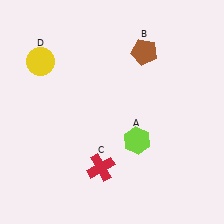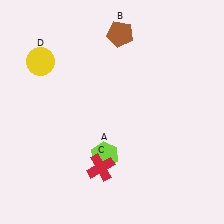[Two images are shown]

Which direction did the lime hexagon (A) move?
The lime hexagon (A) moved left.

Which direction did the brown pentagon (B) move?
The brown pentagon (B) moved left.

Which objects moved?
The objects that moved are: the lime hexagon (A), the brown pentagon (B).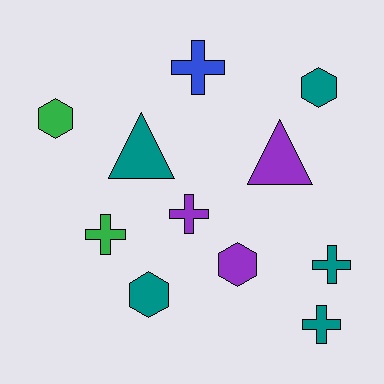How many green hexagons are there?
There is 1 green hexagon.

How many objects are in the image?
There are 11 objects.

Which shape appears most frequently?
Cross, with 5 objects.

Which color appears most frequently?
Teal, with 5 objects.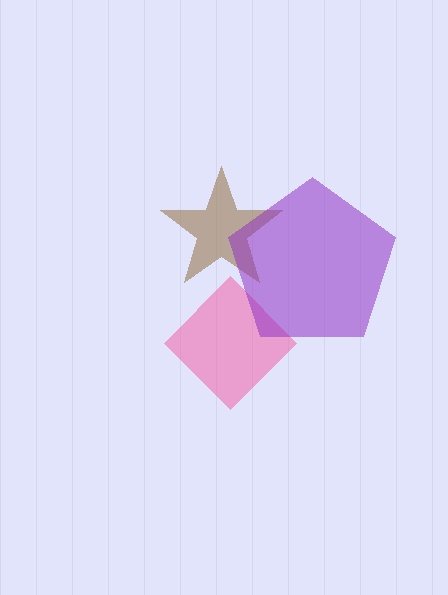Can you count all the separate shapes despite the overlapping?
Yes, there are 3 separate shapes.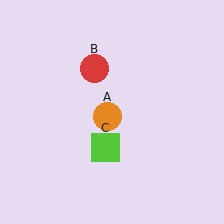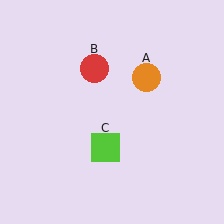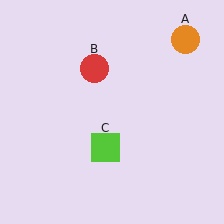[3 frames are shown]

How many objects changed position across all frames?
1 object changed position: orange circle (object A).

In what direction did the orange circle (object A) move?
The orange circle (object A) moved up and to the right.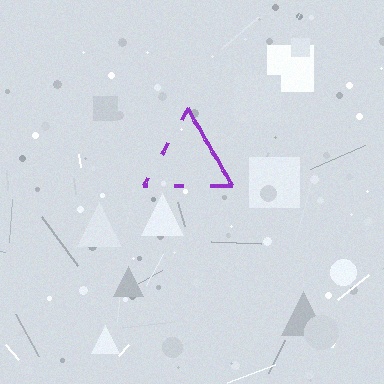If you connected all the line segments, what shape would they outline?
They would outline a triangle.